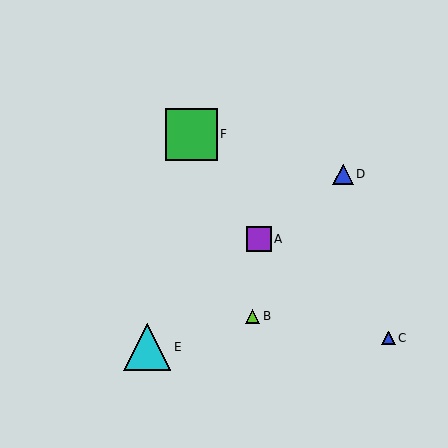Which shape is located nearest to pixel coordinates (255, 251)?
The purple square (labeled A) at (259, 239) is nearest to that location.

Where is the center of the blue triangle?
The center of the blue triangle is at (343, 174).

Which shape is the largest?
The green square (labeled F) is the largest.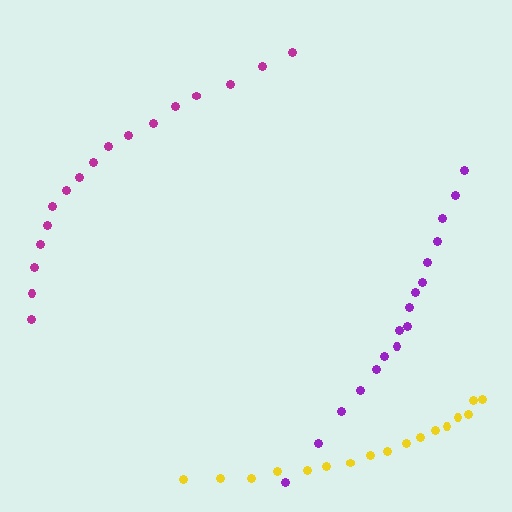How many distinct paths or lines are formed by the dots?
There are 3 distinct paths.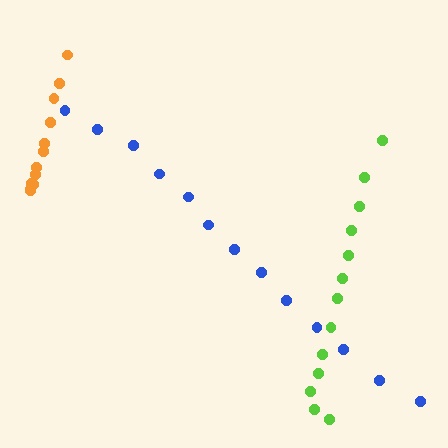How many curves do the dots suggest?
There are 3 distinct paths.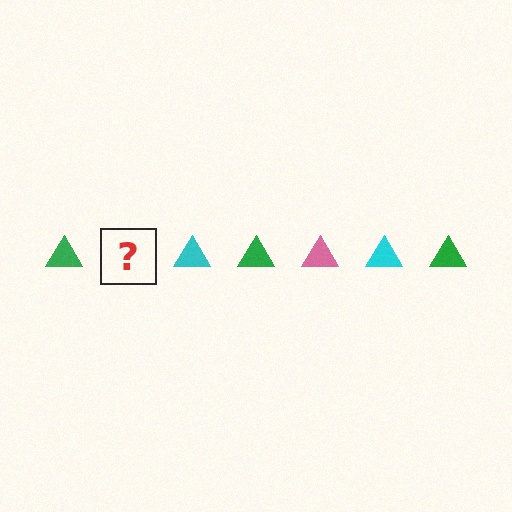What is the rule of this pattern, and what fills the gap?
The rule is that the pattern cycles through green, pink, cyan triangles. The gap should be filled with a pink triangle.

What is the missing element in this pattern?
The missing element is a pink triangle.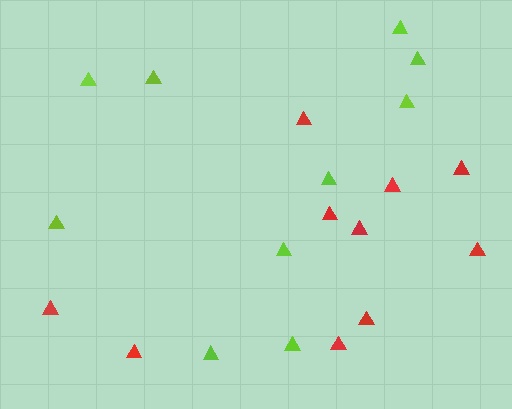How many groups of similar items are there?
There are 2 groups: one group of lime triangles (10) and one group of red triangles (10).